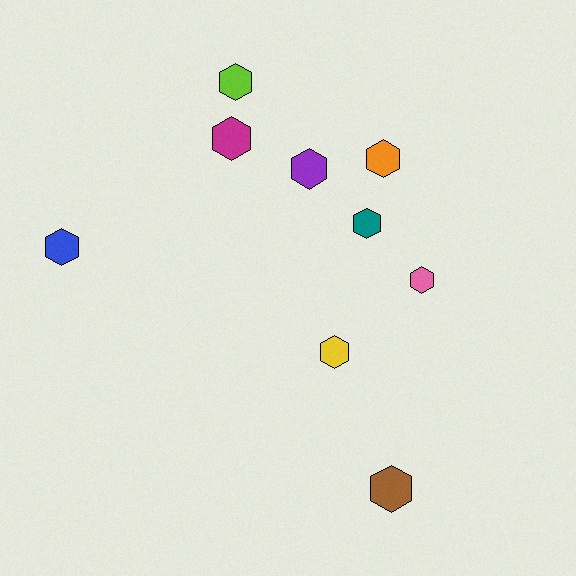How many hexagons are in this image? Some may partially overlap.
There are 9 hexagons.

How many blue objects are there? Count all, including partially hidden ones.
There is 1 blue object.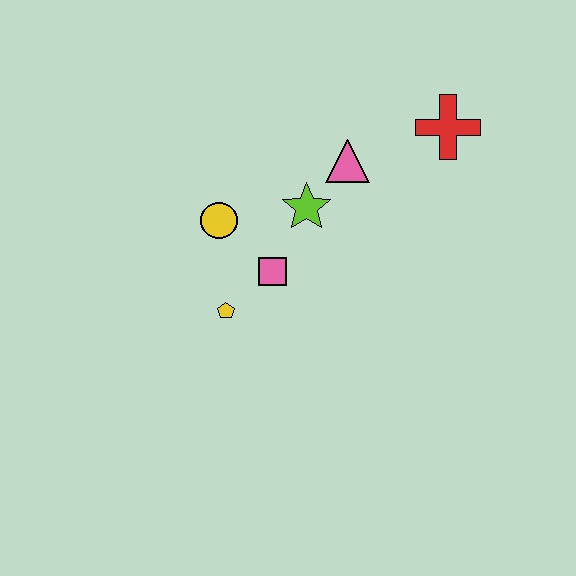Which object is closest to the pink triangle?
The lime star is closest to the pink triangle.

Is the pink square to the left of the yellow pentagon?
No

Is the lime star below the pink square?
No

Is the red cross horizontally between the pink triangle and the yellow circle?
No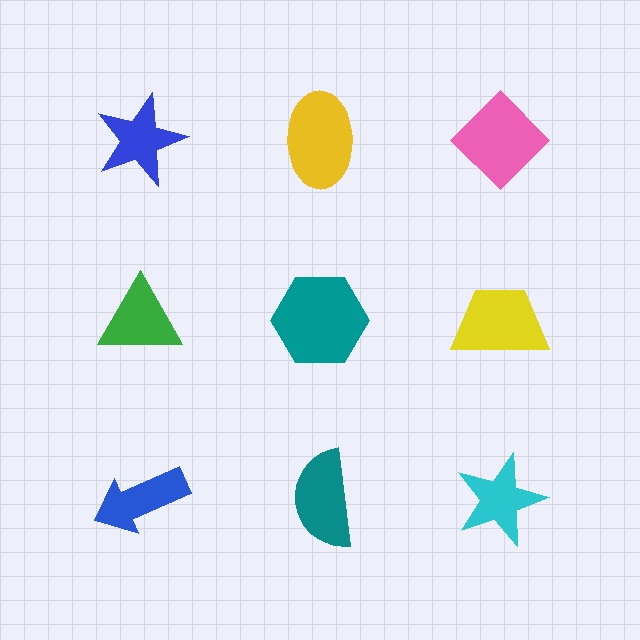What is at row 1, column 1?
A blue star.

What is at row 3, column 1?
A blue arrow.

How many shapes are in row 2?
3 shapes.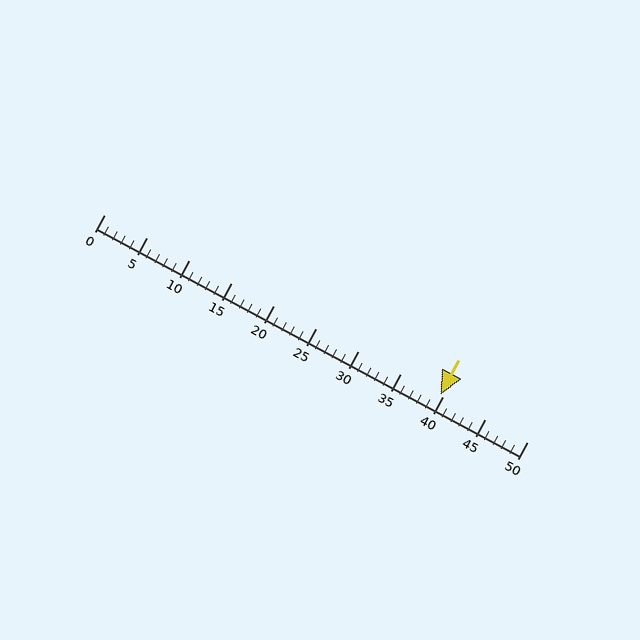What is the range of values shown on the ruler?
The ruler shows values from 0 to 50.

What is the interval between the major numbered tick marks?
The major tick marks are spaced 5 units apart.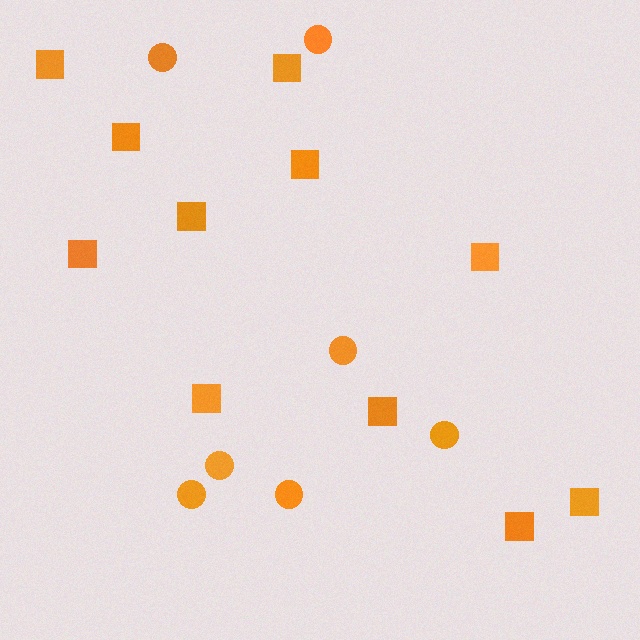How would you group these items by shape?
There are 2 groups: one group of squares (11) and one group of circles (7).